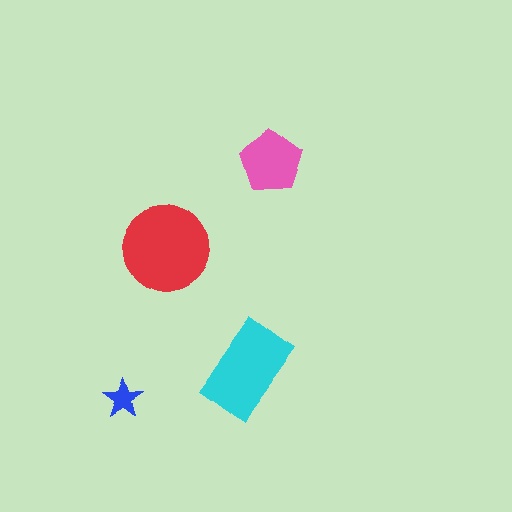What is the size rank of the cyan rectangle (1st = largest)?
2nd.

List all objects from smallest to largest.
The blue star, the pink pentagon, the cyan rectangle, the red circle.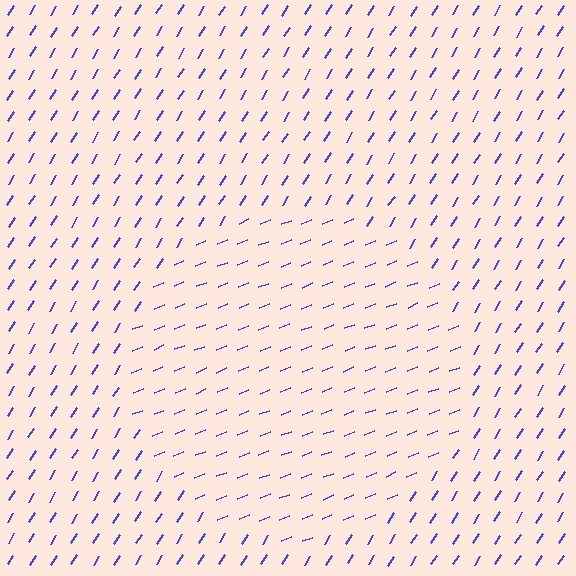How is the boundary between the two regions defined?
The boundary is defined purely by a change in line orientation (approximately 36 degrees difference). All lines are the same color and thickness.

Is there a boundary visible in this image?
Yes, there is a texture boundary formed by a change in line orientation.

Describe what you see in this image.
The image is filled with small blue line segments. A circle region in the image has lines oriented differently from the surrounding lines, creating a visible texture boundary.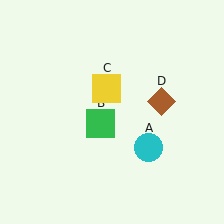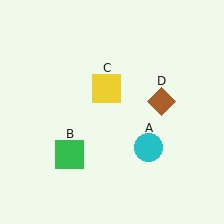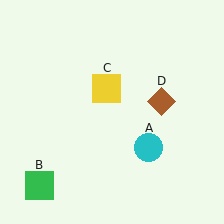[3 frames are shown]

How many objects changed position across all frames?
1 object changed position: green square (object B).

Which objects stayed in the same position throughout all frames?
Cyan circle (object A) and yellow square (object C) and brown diamond (object D) remained stationary.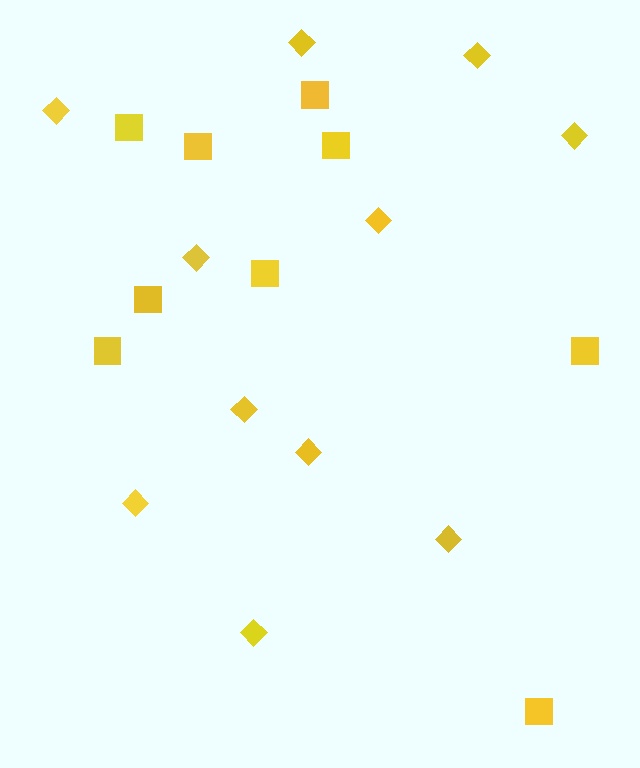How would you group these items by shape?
There are 2 groups: one group of diamonds (11) and one group of squares (9).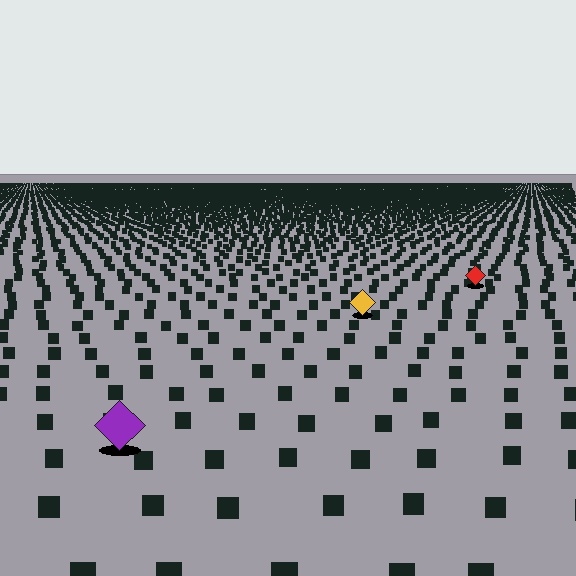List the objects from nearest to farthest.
From nearest to farthest: the purple diamond, the yellow diamond, the red diamond.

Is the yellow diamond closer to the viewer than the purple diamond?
No. The purple diamond is closer — you can tell from the texture gradient: the ground texture is coarser near it.